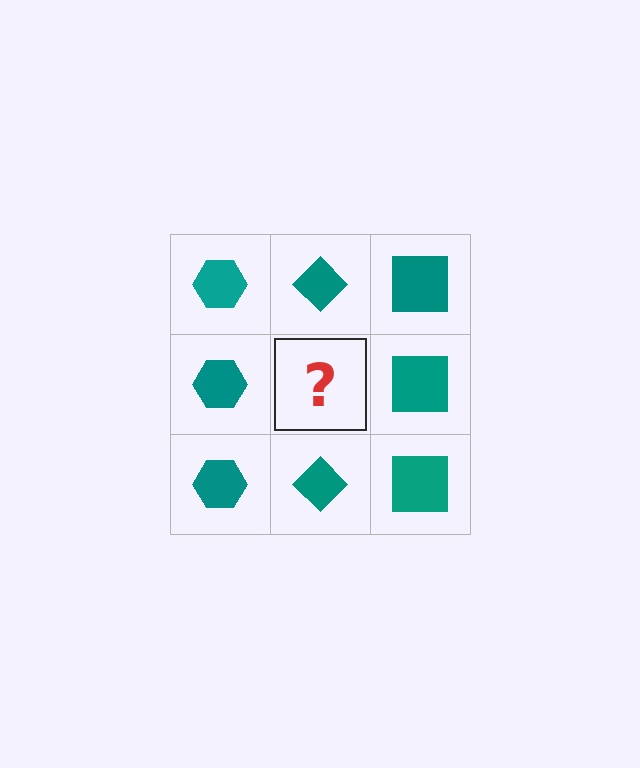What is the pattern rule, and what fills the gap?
The rule is that each column has a consistent shape. The gap should be filled with a teal diamond.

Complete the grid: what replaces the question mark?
The question mark should be replaced with a teal diamond.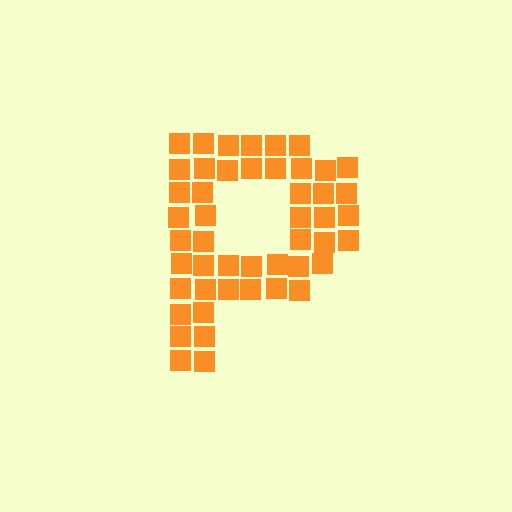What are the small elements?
The small elements are squares.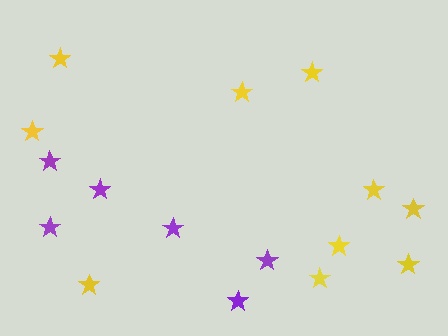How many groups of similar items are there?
There are 2 groups: one group of yellow stars (10) and one group of purple stars (6).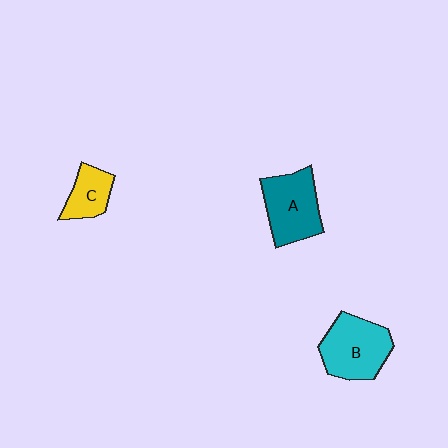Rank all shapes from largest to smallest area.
From largest to smallest: B (cyan), A (teal), C (yellow).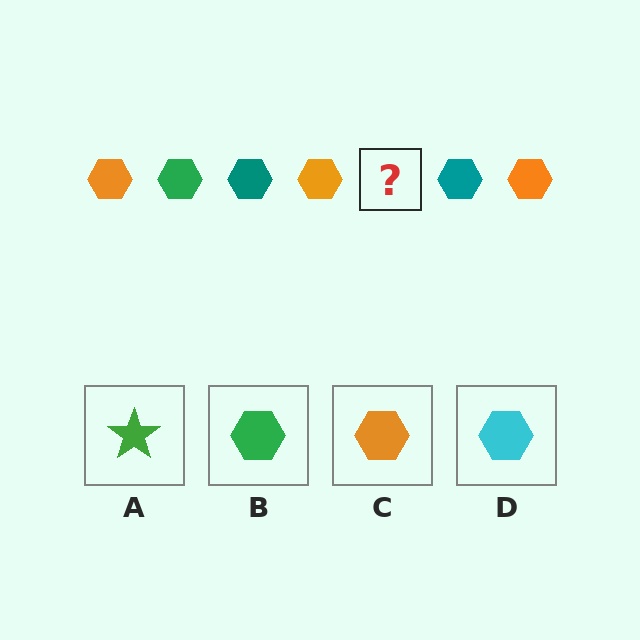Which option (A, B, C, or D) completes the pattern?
B.